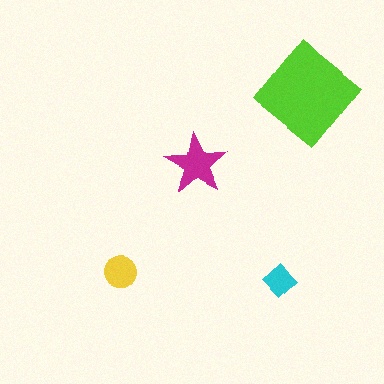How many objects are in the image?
There are 4 objects in the image.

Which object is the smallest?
The cyan diamond.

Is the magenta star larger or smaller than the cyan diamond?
Larger.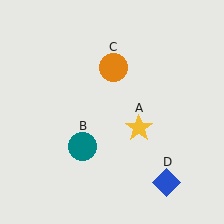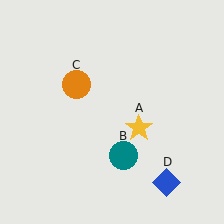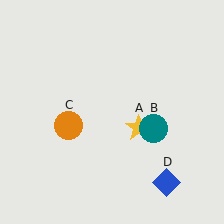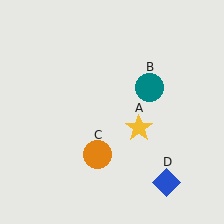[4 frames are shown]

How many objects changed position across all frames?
2 objects changed position: teal circle (object B), orange circle (object C).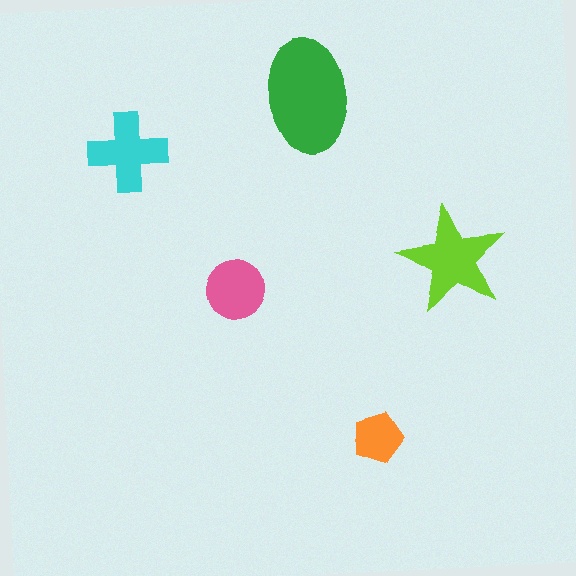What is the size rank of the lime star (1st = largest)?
2nd.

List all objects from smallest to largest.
The orange pentagon, the pink circle, the cyan cross, the lime star, the green ellipse.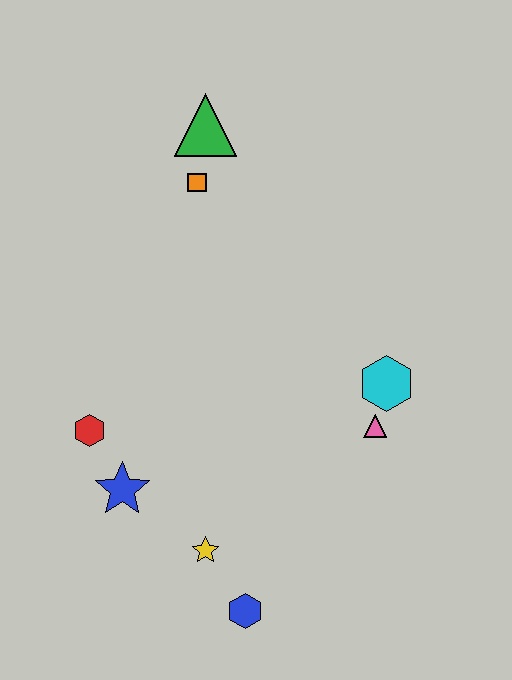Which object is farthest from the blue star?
The green triangle is farthest from the blue star.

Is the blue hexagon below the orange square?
Yes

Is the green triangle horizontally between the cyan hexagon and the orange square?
Yes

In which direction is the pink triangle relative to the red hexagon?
The pink triangle is to the right of the red hexagon.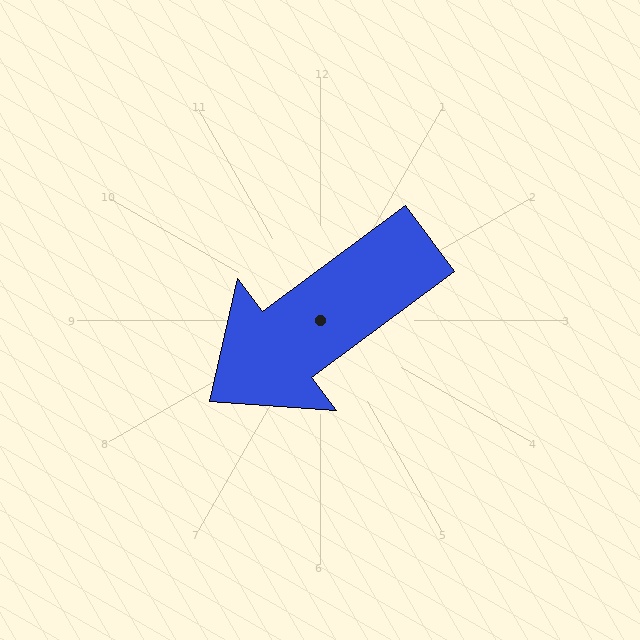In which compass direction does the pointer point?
Southwest.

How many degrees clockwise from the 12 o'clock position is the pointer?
Approximately 233 degrees.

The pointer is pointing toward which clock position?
Roughly 8 o'clock.